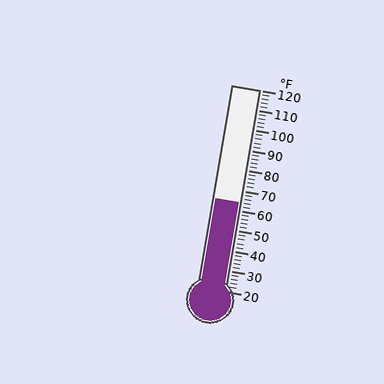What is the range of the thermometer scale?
The thermometer scale ranges from 20°F to 120°F.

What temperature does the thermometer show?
The thermometer shows approximately 64°F.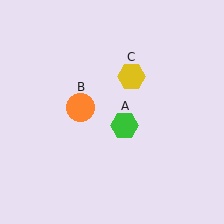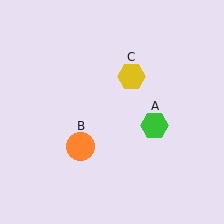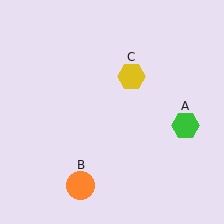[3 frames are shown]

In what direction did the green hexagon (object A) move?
The green hexagon (object A) moved right.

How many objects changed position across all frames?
2 objects changed position: green hexagon (object A), orange circle (object B).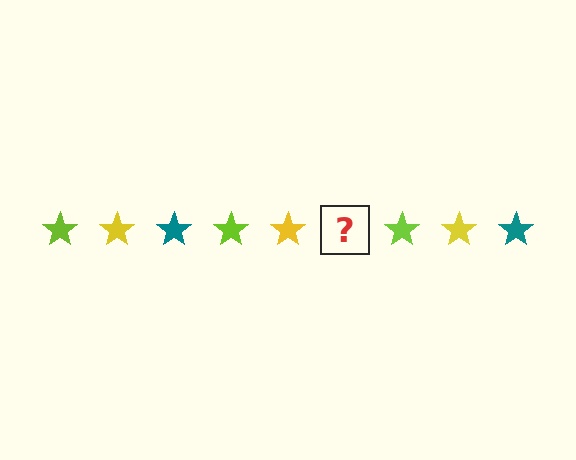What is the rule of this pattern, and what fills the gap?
The rule is that the pattern cycles through lime, yellow, teal stars. The gap should be filled with a teal star.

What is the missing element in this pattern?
The missing element is a teal star.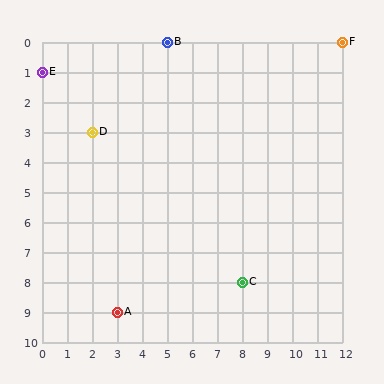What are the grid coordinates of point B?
Point B is at grid coordinates (5, 0).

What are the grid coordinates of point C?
Point C is at grid coordinates (8, 8).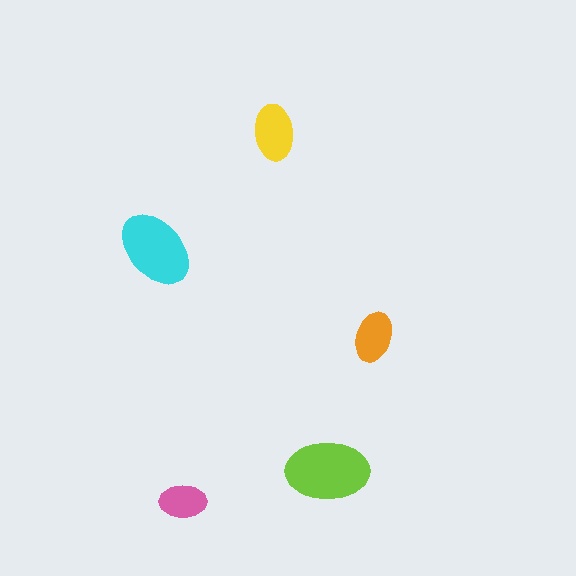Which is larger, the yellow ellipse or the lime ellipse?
The lime one.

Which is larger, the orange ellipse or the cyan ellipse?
The cyan one.